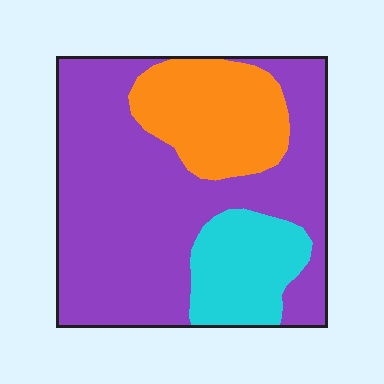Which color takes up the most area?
Purple, at roughly 65%.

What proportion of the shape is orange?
Orange takes up about one fifth (1/5) of the shape.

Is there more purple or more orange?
Purple.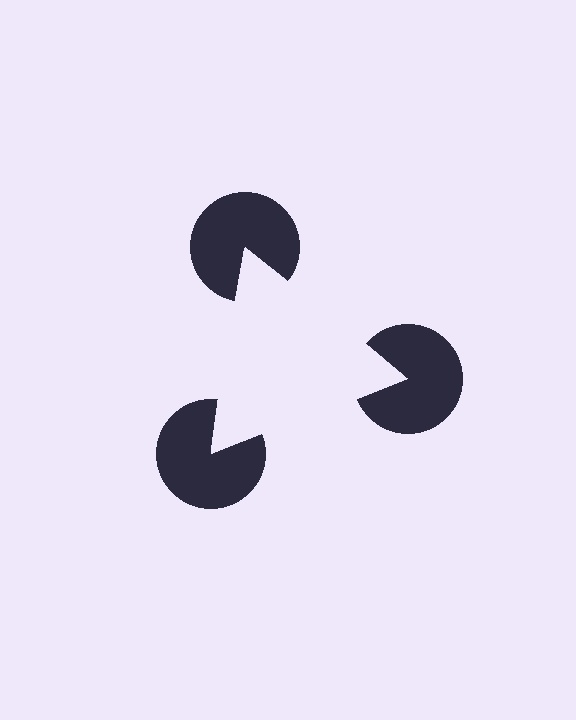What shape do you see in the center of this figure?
An illusory triangle — its edges are inferred from the aligned wedge cuts in the pac-man discs, not physically drawn.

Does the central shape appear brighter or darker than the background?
It typically appears slightly brighter than the background, even though no actual brightness change is drawn.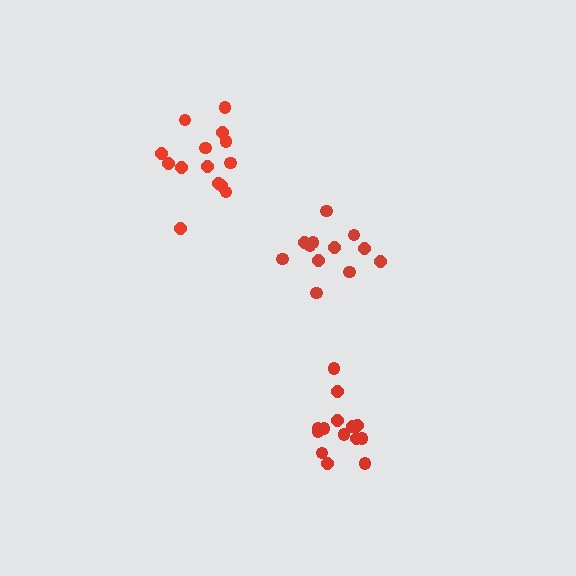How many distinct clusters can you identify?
There are 3 distinct clusters.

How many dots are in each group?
Group 1: 12 dots, Group 2: 14 dots, Group 3: 14 dots (40 total).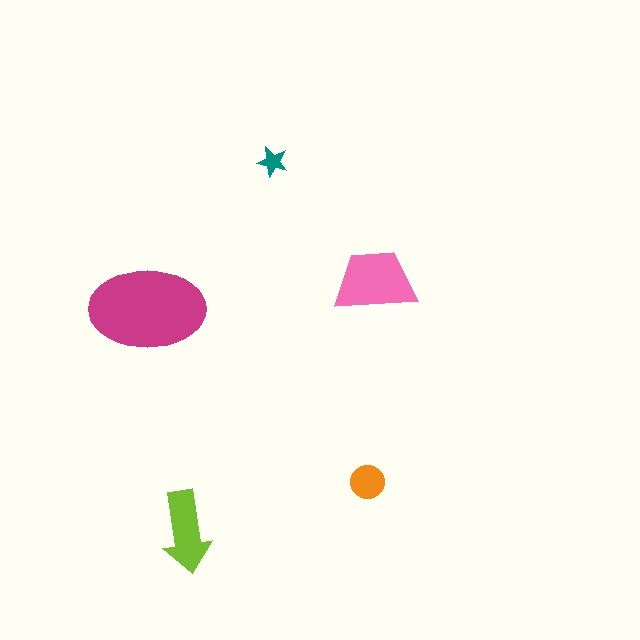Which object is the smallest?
The teal star.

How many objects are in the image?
There are 5 objects in the image.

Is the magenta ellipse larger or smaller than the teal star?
Larger.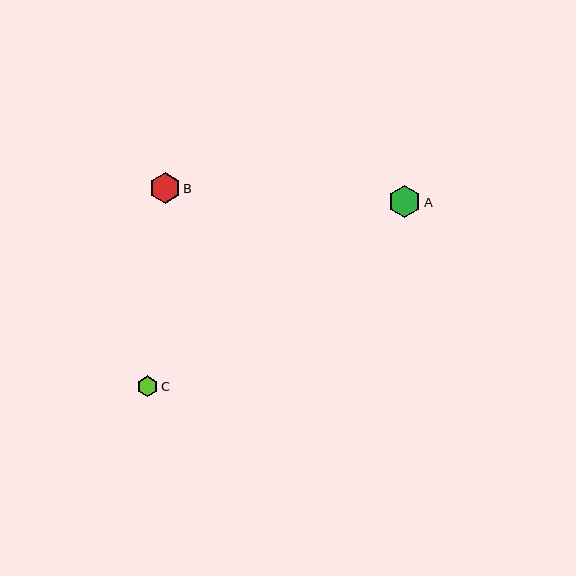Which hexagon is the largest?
Hexagon A is the largest with a size of approximately 33 pixels.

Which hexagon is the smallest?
Hexagon C is the smallest with a size of approximately 21 pixels.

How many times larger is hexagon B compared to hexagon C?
Hexagon B is approximately 1.5 times the size of hexagon C.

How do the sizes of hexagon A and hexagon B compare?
Hexagon A and hexagon B are approximately the same size.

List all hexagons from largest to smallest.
From largest to smallest: A, B, C.